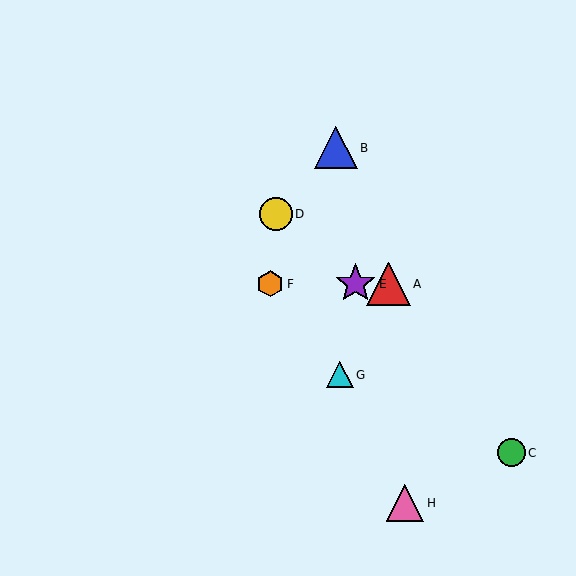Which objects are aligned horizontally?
Objects A, E, F are aligned horizontally.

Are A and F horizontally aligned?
Yes, both are at y≈284.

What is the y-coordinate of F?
Object F is at y≈284.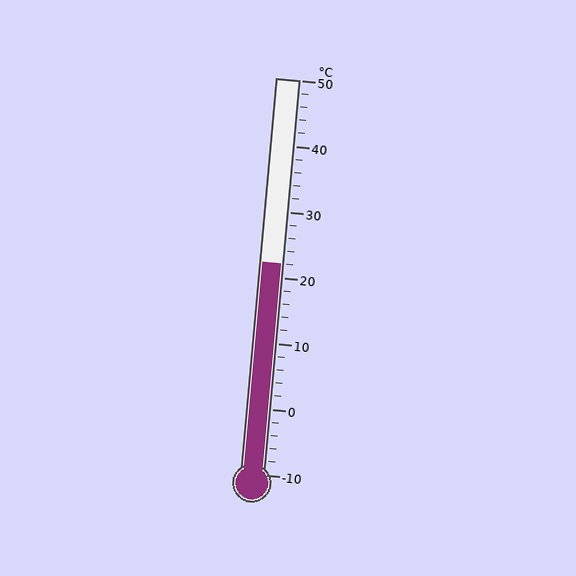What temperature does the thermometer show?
The thermometer shows approximately 22°C.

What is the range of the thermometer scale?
The thermometer scale ranges from -10°C to 50°C.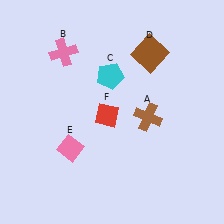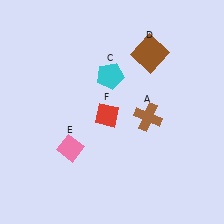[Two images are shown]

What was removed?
The pink cross (B) was removed in Image 2.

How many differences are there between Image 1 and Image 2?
There is 1 difference between the two images.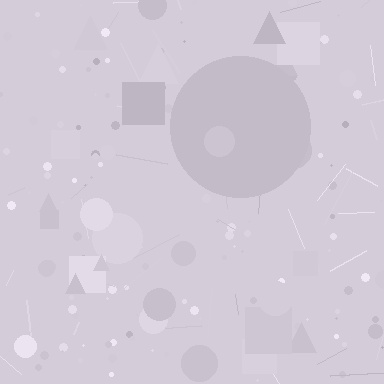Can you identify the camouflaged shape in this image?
The camouflaged shape is a circle.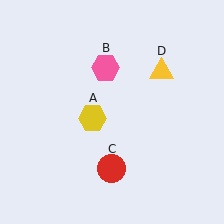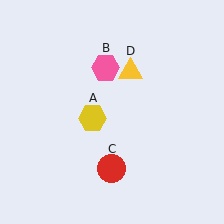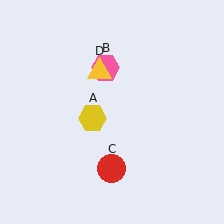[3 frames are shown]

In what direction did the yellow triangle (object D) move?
The yellow triangle (object D) moved left.